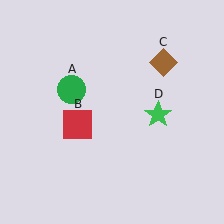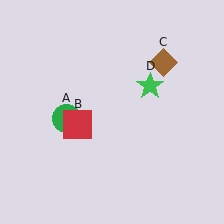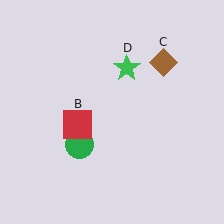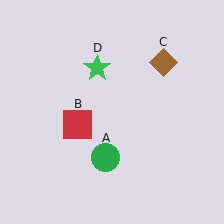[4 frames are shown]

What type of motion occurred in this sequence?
The green circle (object A), green star (object D) rotated counterclockwise around the center of the scene.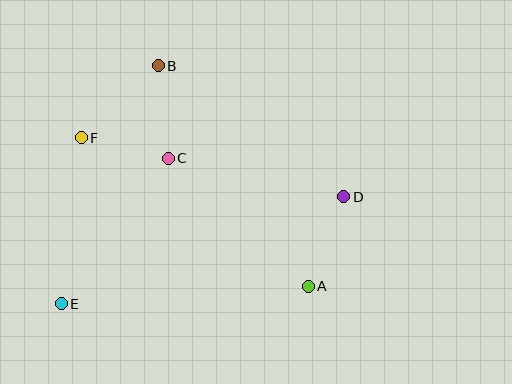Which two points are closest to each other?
Points C and F are closest to each other.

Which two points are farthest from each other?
Points D and E are farthest from each other.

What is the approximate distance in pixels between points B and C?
The distance between B and C is approximately 93 pixels.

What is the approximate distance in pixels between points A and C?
The distance between A and C is approximately 189 pixels.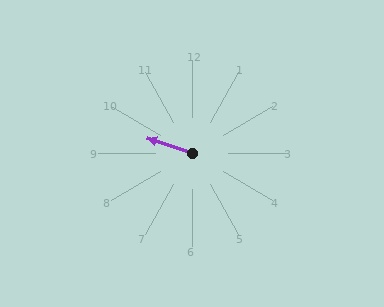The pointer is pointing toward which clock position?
Roughly 10 o'clock.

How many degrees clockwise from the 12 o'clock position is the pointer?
Approximately 289 degrees.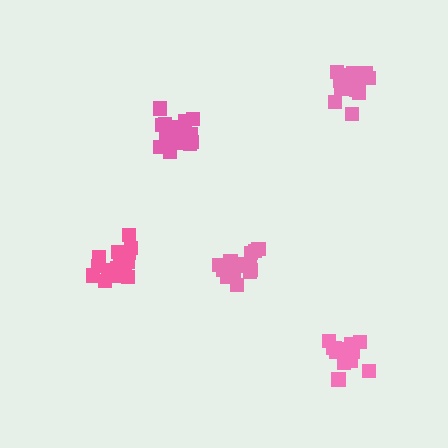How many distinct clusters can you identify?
There are 5 distinct clusters.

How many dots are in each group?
Group 1: 18 dots, Group 2: 15 dots, Group 3: 19 dots, Group 4: 16 dots, Group 5: 17 dots (85 total).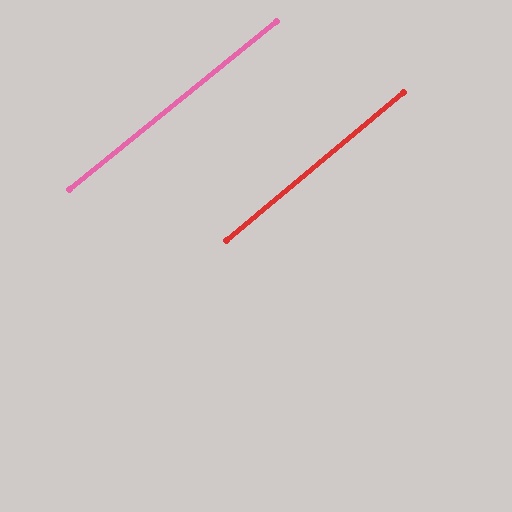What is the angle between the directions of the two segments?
Approximately 1 degree.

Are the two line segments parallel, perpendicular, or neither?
Parallel — their directions differ by only 0.7°.